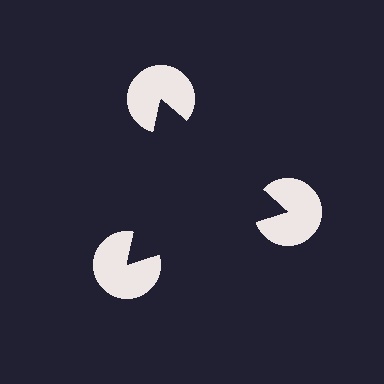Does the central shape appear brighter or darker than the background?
It typically appears slightly darker than the background, even though no actual brightness change is drawn.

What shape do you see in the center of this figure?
An illusory triangle — its edges are inferred from the aligned wedge cuts in the pac-man discs, not physically drawn.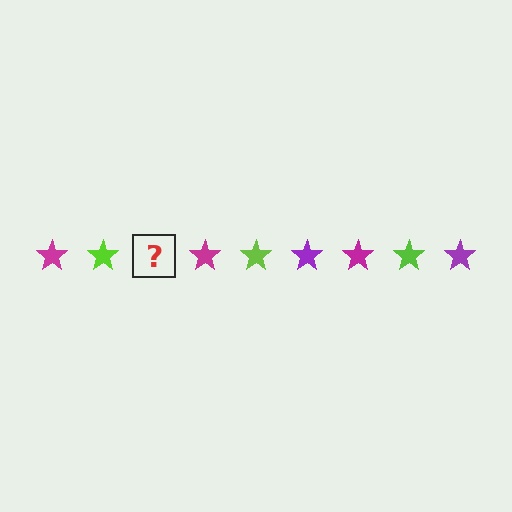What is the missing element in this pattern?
The missing element is a purple star.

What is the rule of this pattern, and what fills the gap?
The rule is that the pattern cycles through magenta, lime, purple stars. The gap should be filled with a purple star.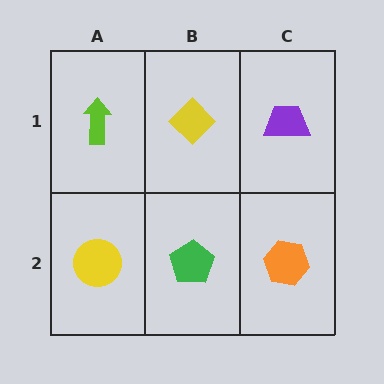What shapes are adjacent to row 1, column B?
A green pentagon (row 2, column B), a lime arrow (row 1, column A), a purple trapezoid (row 1, column C).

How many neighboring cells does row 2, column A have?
2.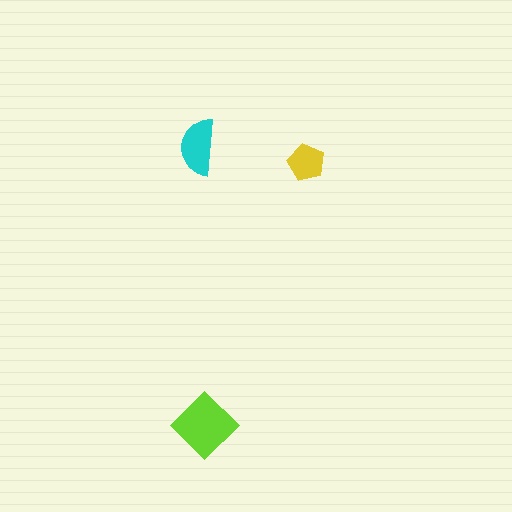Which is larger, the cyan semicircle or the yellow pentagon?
The cyan semicircle.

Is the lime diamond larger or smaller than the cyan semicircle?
Larger.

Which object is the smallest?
The yellow pentagon.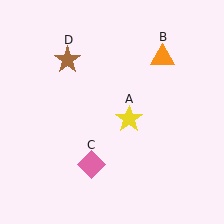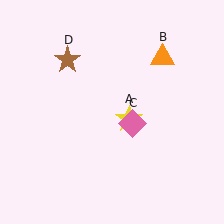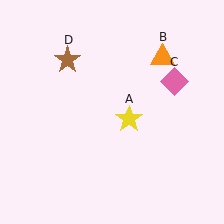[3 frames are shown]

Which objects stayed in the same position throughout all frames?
Yellow star (object A) and orange triangle (object B) and brown star (object D) remained stationary.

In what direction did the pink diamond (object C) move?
The pink diamond (object C) moved up and to the right.